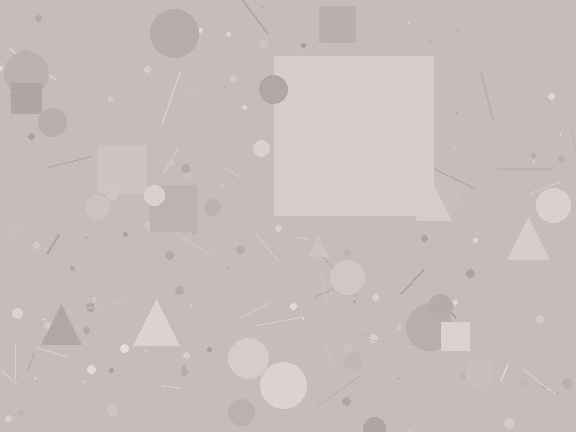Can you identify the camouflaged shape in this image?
The camouflaged shape is a square.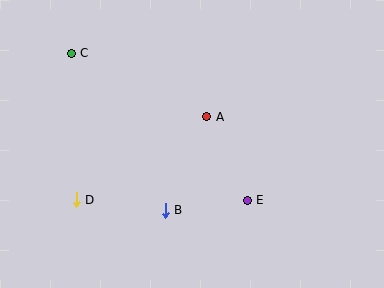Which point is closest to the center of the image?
Point A at (207, 117) is closest to the center.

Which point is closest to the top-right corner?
Point A is closest to the top-right corner.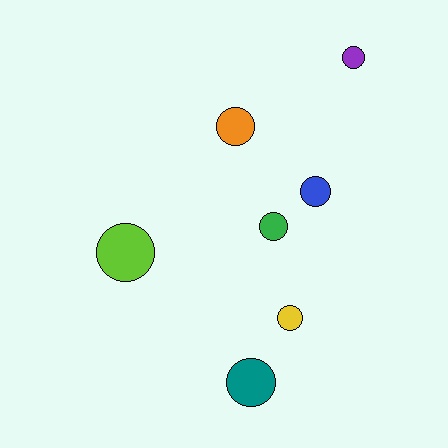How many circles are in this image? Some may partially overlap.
There are 7 circles.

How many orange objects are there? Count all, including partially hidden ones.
There is 1 orange object.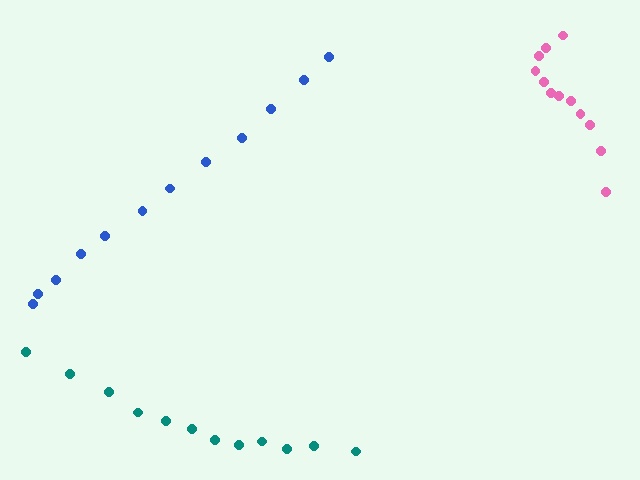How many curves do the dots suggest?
There are 3 distinct paths.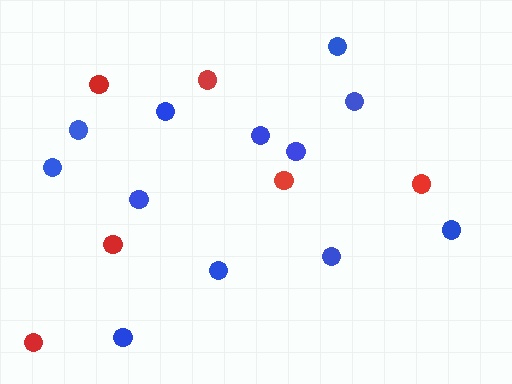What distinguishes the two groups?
There are 2 groups: one group of red circles (6) and one group of blue circles (12).